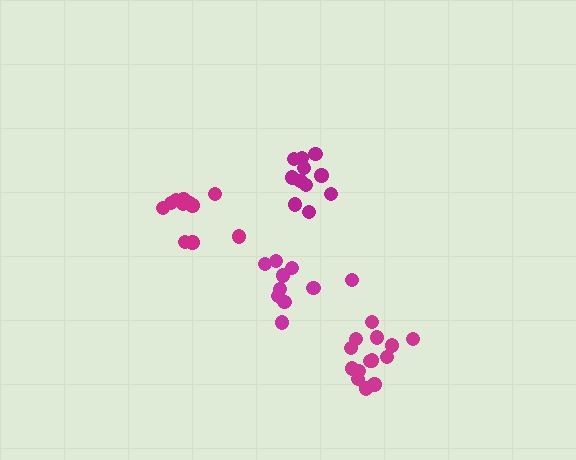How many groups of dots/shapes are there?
There are 4 groups.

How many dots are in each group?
Group 1: 11 dots, Group 2: 14 dots, Group 3: 10 dots, Group 4: 11 dots (46 total).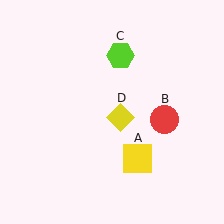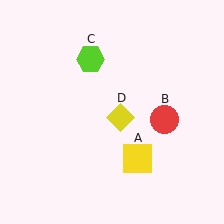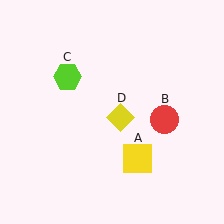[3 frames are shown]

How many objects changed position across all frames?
1 object changed position: lime hexagon (object C).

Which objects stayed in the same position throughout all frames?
Yellow square (object A) and red circle (object B) and yellow diamond (object D) remained stationary.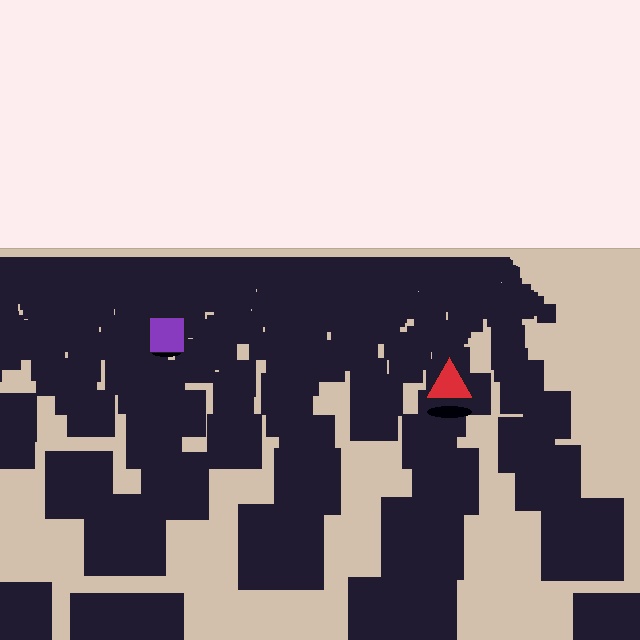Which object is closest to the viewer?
The red triangle is closest. The texture marks near it are larger and more spread out.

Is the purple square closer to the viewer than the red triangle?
No. The red triangle is closer — you can tell from the texture gradient: the ground texture is coarser near it.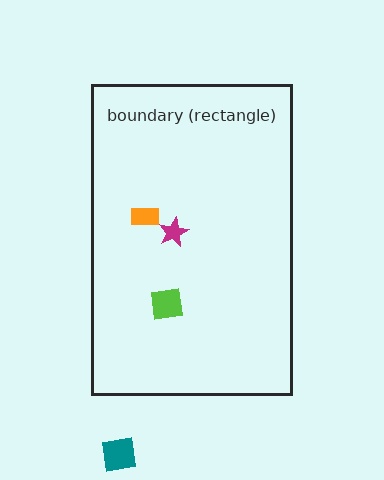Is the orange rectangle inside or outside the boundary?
Inside.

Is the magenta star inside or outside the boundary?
Inside.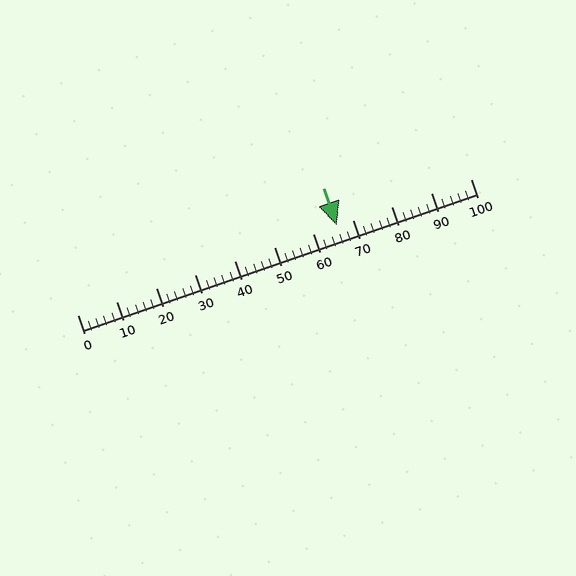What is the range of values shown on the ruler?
The ruler shows values from 0 to 100.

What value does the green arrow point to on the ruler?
The green arrow points to approximately 66.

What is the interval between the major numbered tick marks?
The major tick marks are spaced 10 units apart.